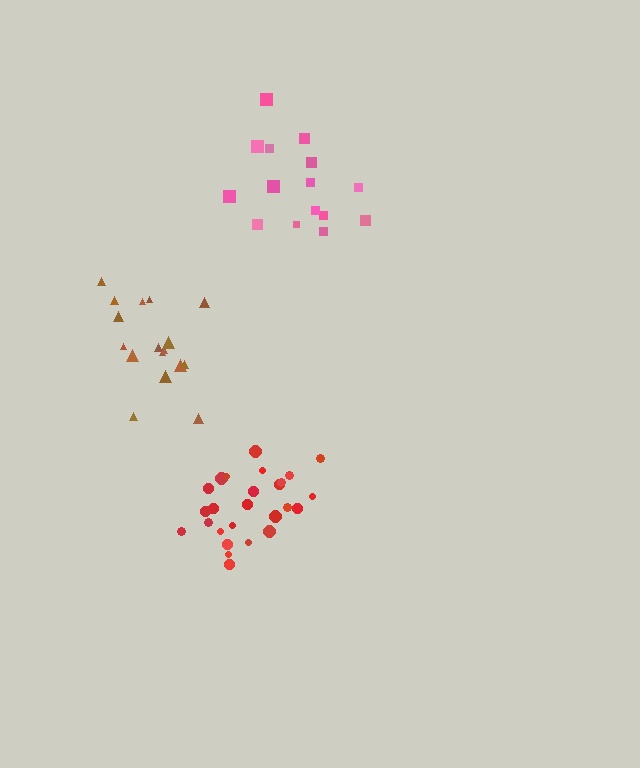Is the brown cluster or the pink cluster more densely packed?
Brown.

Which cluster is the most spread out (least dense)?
Pink.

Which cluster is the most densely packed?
Red.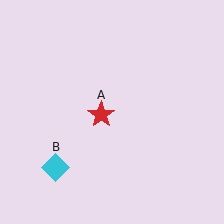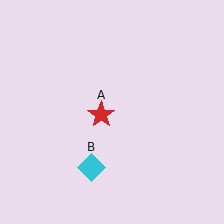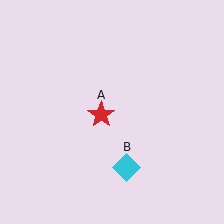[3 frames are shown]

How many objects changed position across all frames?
1 object changed position: cyan diamond (object B).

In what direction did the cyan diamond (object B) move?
The cyan diamond (object B) moved right.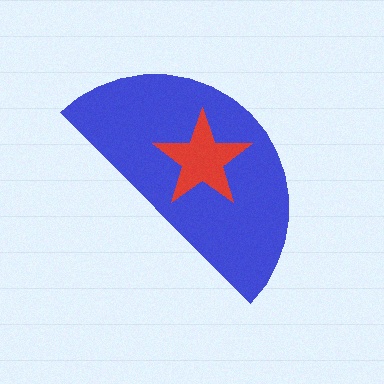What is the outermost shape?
The blue semicircle.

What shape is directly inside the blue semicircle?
The red star.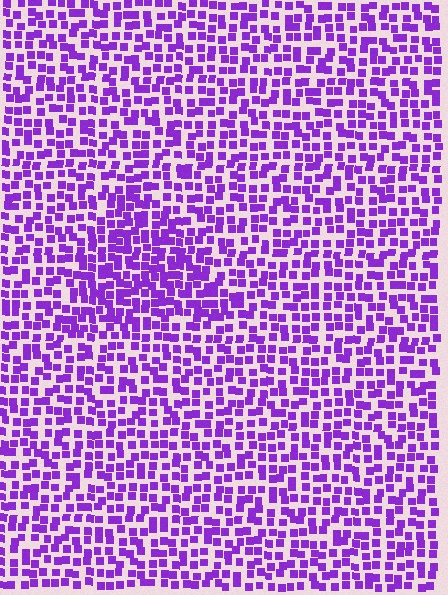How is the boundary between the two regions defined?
The boundary is defined by a change in element density (approximately 1.5x ratio). All elements are the same color, size, and shape.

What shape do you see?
I see a triangle.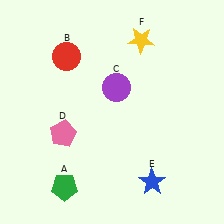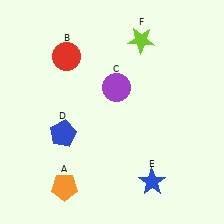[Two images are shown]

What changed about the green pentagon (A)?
In Image 1, A is green. In Image 2, it changed to orange.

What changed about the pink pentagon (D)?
In Image 1, D is pink. In Image 2, it changed to blue.